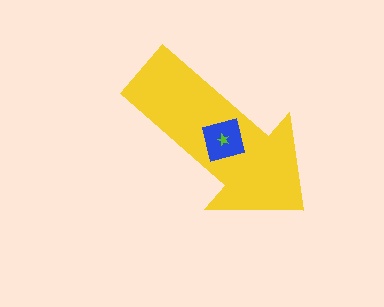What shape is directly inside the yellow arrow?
The blue square.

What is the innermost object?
The lime star.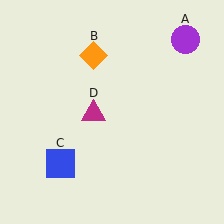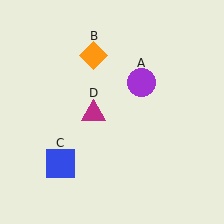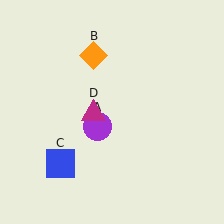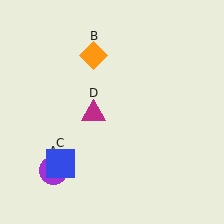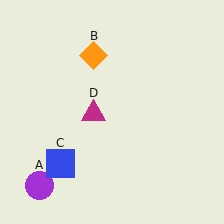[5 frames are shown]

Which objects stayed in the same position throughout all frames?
Orange diamond (object B) and blue square (object C) and magenta triangle (object D) remained stationary.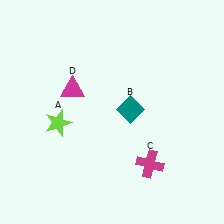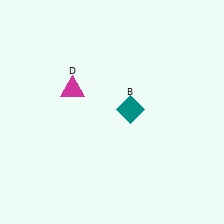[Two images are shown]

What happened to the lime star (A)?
The lime star (A) was removed in Image 2. It was in the bottom-left area of Image 1.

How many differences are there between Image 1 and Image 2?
There are 2 differences between the two images.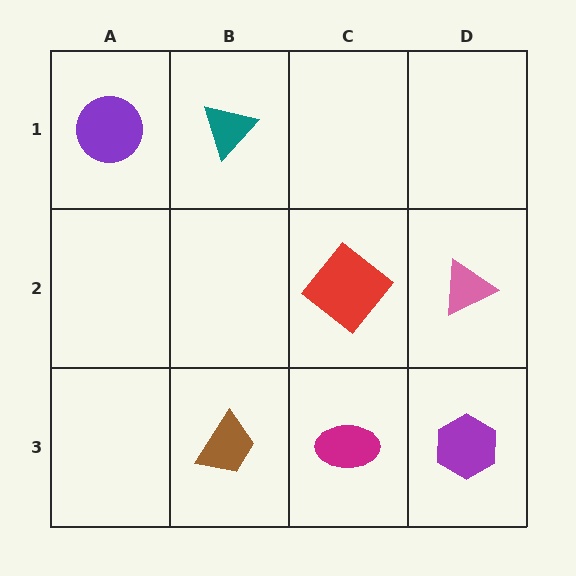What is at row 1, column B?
A teal triangle.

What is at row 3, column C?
A magenta ellipse.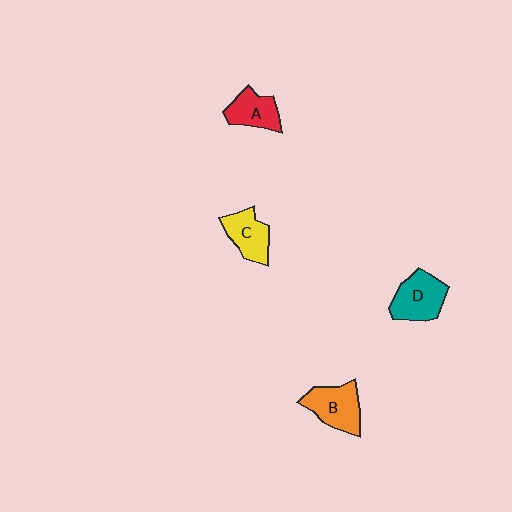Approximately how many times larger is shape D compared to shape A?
Approximately 1.3 times.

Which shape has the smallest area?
Shape A (red).